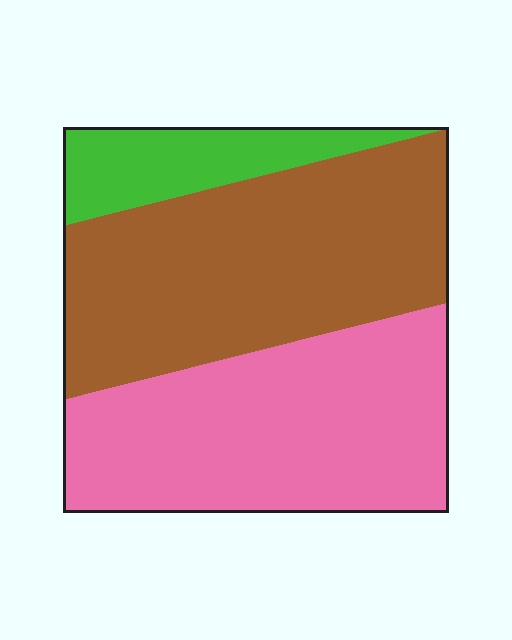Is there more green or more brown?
Brown.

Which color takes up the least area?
Green, at roughly 15%.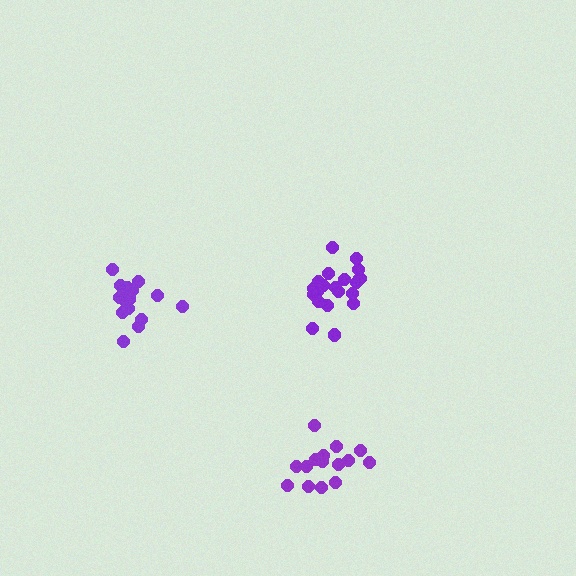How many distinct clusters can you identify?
There are 3 distinct clusters.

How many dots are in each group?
Group 1: 17 dots, Group 2: 20 dots, Group 3: 15 dots (52 total).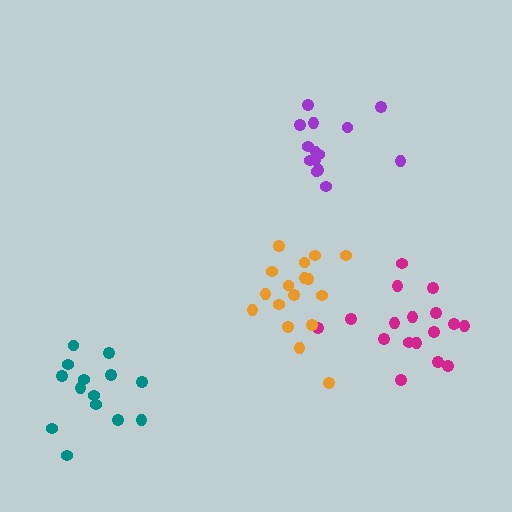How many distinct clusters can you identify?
There are 4 distinct clusters.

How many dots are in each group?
Group 1: 14 dots, Group 2: 17 dots, Group 3: 14 dots, Group 4: 17 dots (62 total).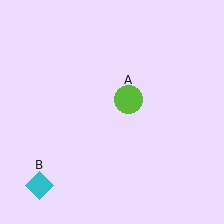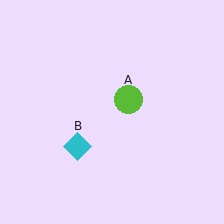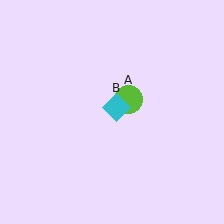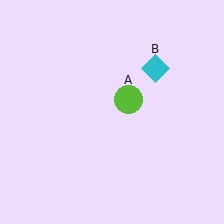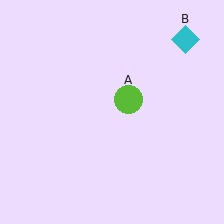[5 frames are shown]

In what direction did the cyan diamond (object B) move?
The cyan diamond (object B) moved up and to the right.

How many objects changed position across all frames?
1 object changed position: cyan diamond (object B).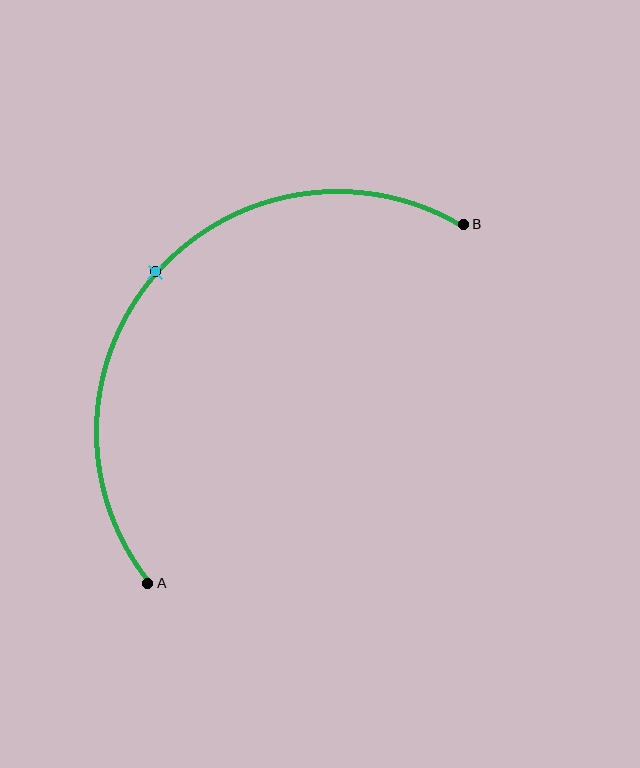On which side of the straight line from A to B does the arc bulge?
The arc bulges above and to the left of the straight line connecting A and B.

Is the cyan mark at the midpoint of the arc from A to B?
Yes. The cyan mark lies on the arc at equal arc-length from both A and B — it is the arc midpoint.